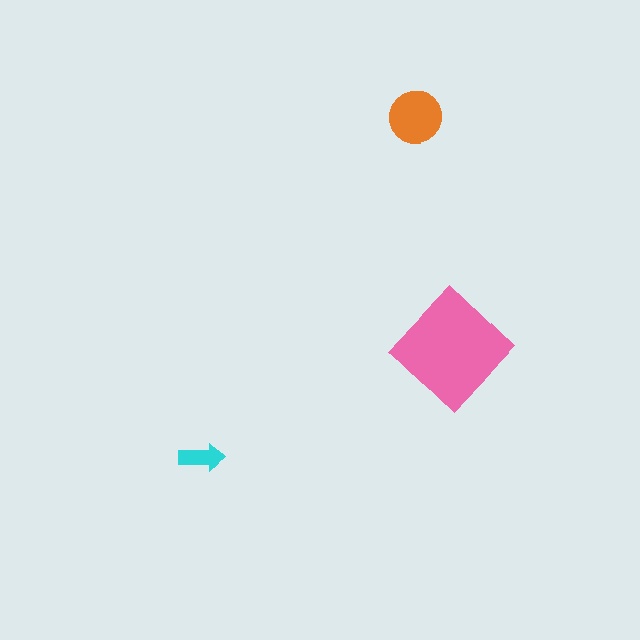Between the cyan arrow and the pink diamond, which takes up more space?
The pink diamond.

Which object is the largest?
The pink diamond.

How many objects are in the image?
There are 3 objects in the image.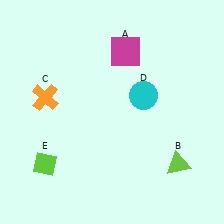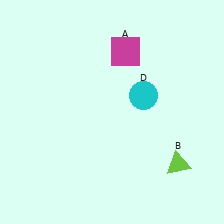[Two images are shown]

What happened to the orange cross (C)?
The orange cross (C) was removed in Image 2. It was in the top-left area of Image 1.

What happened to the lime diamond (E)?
The lime diamond (E) was removed in Image 2. It was in the bottom-left area of Image 1.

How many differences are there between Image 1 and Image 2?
There are 2 differences between the two images.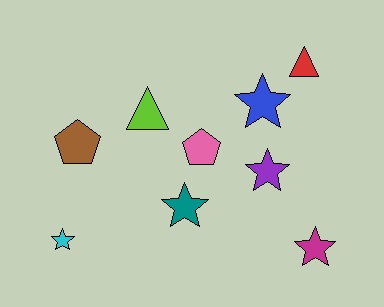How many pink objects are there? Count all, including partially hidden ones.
There is 1 pink object.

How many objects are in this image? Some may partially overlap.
There are 9 objects.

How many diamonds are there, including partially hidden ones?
There are no diamonds.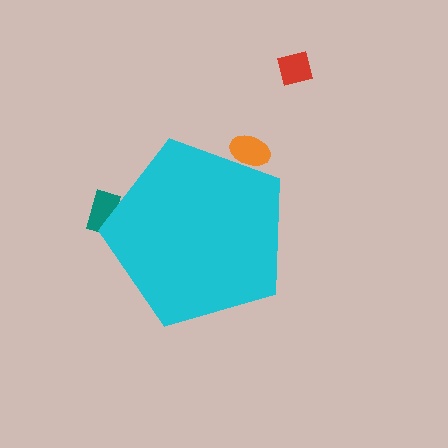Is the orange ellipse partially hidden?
Yes, the orange ellipse is partially hidden behind the cyan pentagon.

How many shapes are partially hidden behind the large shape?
2 shapes are partially hidden.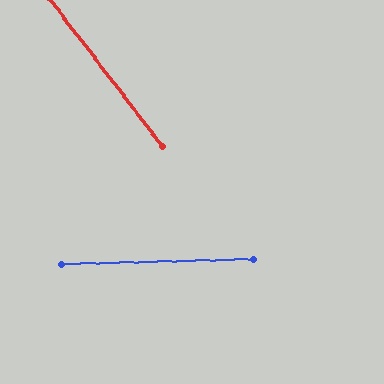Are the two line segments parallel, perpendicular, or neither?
Neither parallel nor perpendicular — they differ by about 54°.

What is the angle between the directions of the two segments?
Approximately 54 degrees.